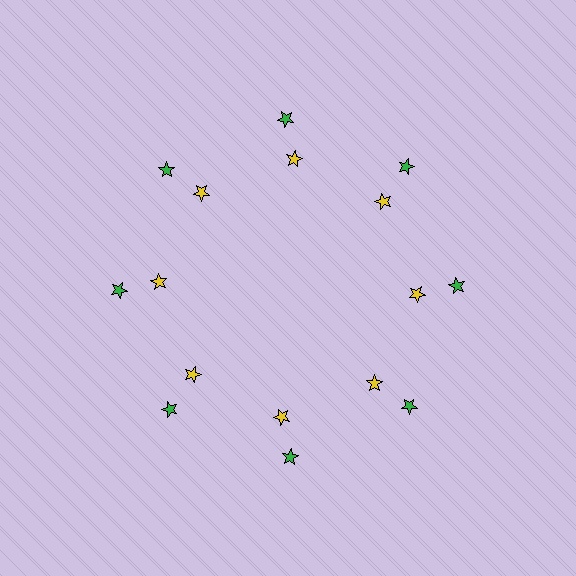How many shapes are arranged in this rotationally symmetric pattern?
There are 16 shapes, arranged in 8 groups of 2.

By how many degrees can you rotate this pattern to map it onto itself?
The pattern maps onto itself every 45 degrees of rotation.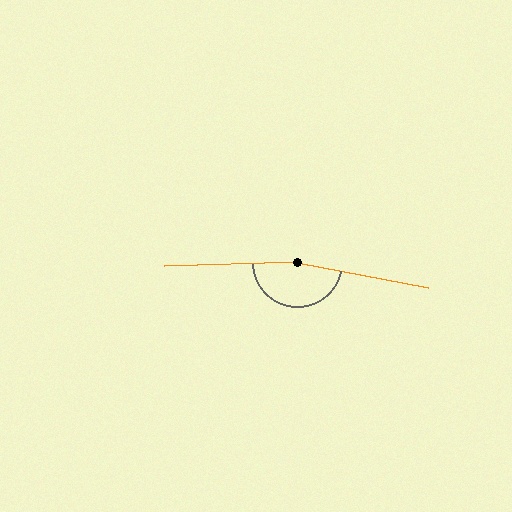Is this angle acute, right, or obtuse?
It is obtuse.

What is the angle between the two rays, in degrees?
Approximately 167 degrees.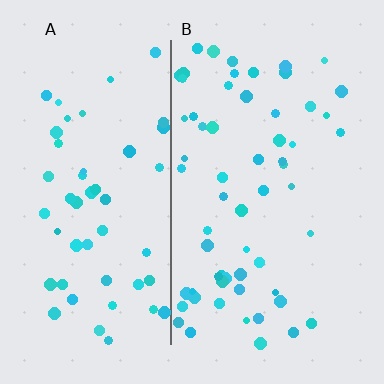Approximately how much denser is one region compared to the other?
Approximately 1.2× — region B over region A.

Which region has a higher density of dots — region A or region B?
B (the right).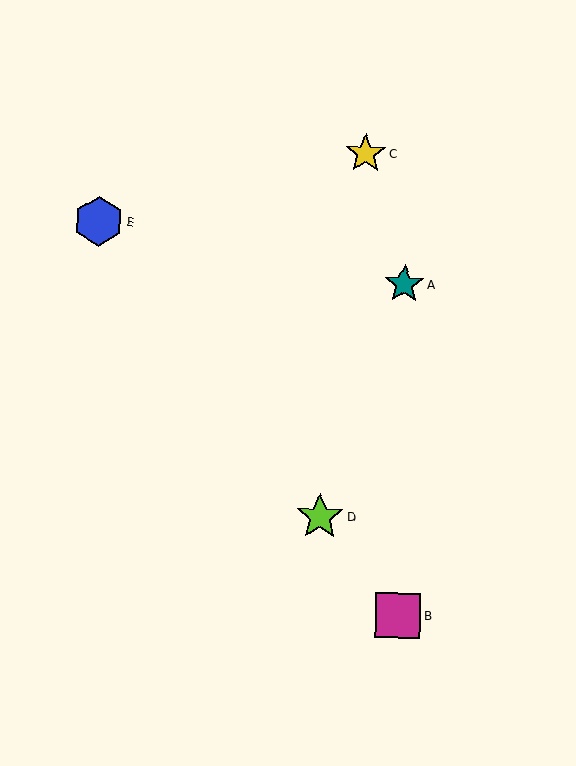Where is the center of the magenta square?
The center of the magenta square is at (398, 616).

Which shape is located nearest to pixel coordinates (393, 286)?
The teal star (labeled A) at (404, 284) is nearest to that location.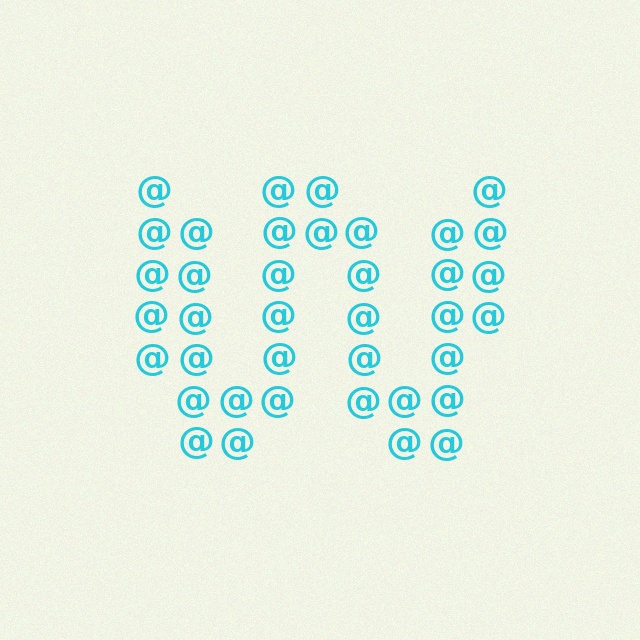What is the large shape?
The large shape is the letter W.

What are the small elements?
The small elements are at signs.